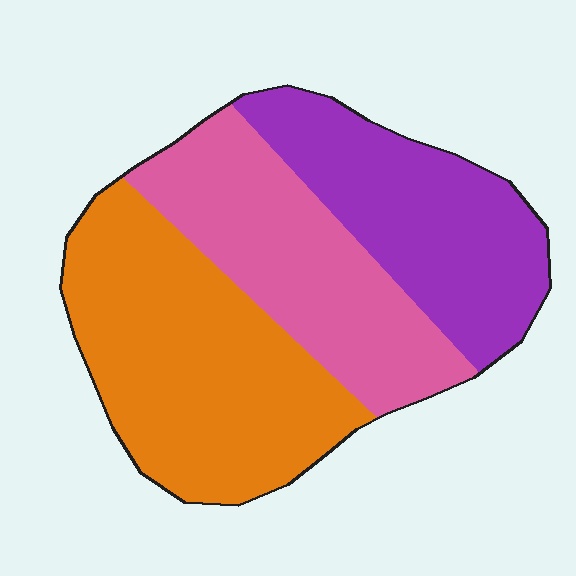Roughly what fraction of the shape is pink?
Pink takes up about one third (1/3) of the shape.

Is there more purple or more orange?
Orange.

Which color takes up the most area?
Orange, at roughly 40%.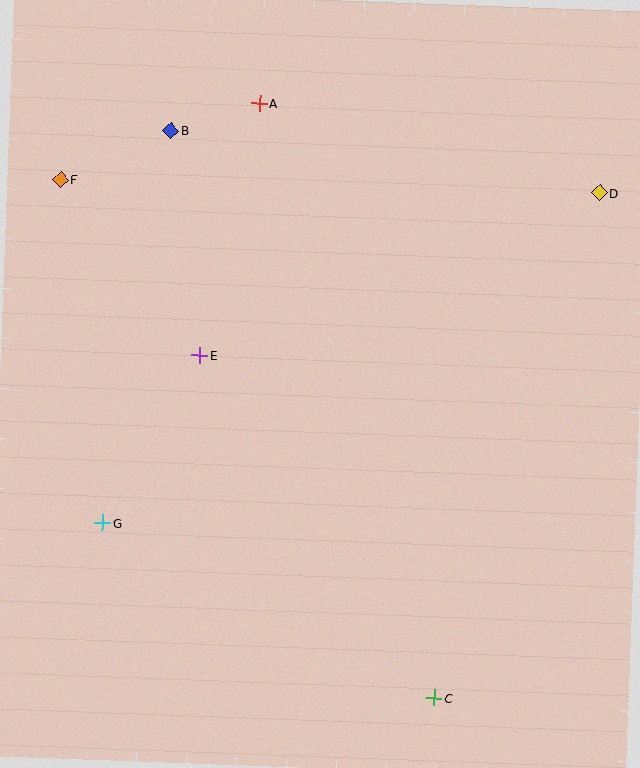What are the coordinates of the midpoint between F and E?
The midpoint between F and E is at (130, 267).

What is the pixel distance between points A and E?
The distance between A and E is 259 pixels.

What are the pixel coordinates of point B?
Point B is at (171, 131).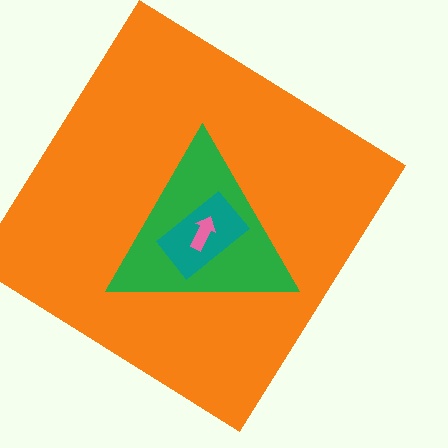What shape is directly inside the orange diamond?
The green triangle.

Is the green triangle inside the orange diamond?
Yes.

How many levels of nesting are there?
4.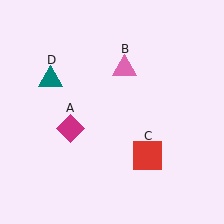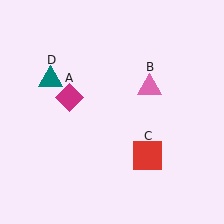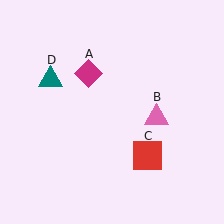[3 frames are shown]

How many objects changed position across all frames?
2 objects changed position: magenta diamond (object A), pink triangle (object B).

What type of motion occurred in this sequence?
The magenta diamond (object A), pink triangle (object B) rotated clockwise around the center of the scene.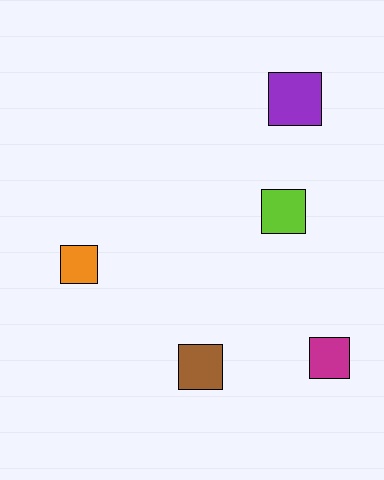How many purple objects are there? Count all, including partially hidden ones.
There is 1 purple object.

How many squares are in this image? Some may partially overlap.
There are 5 squares.